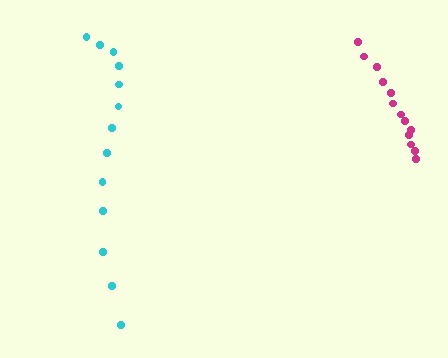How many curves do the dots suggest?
There are 2 distinct paths.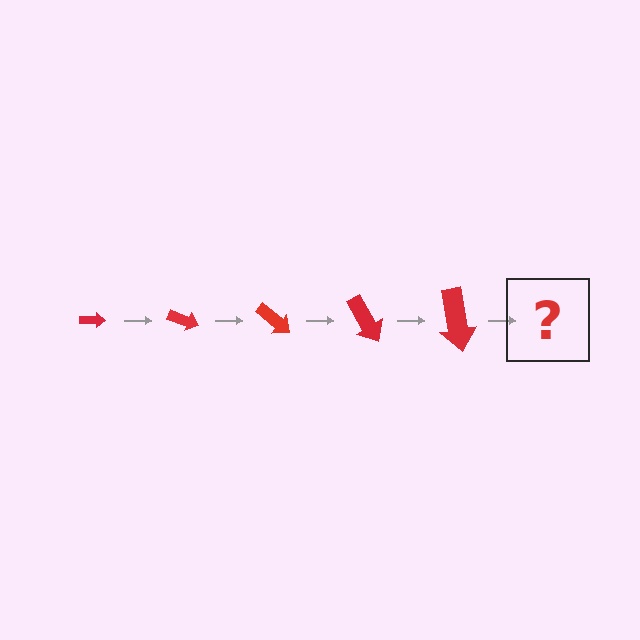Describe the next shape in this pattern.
It should be an arrow, larger than the previous one and rotated 100 degrees from the start.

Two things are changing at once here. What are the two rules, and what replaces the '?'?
The two rules are that the arrow grows larger each step and it rotates 20 degrees each step. The '?' should be an arrow, larger than the previous one and rotated 100 degrees from the start.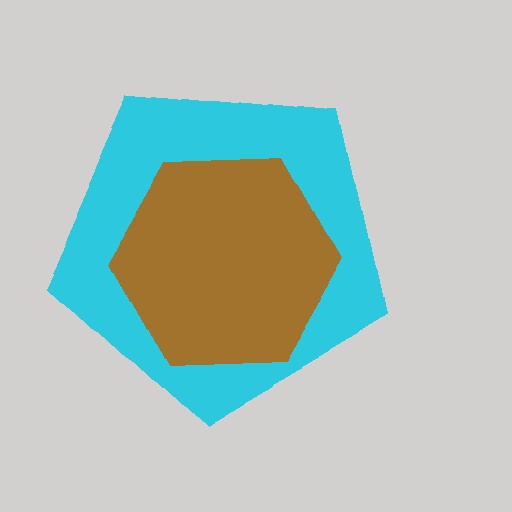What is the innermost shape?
The brown hexagon.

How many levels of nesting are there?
2.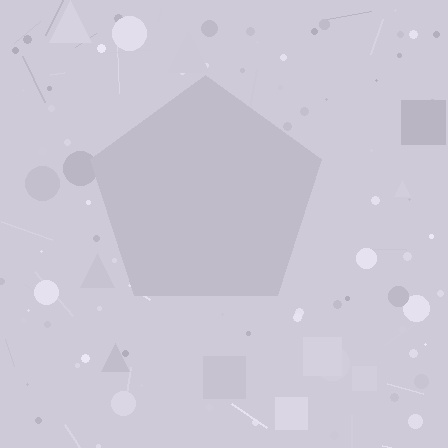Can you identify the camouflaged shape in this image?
The camouflaged shape is a pentagon.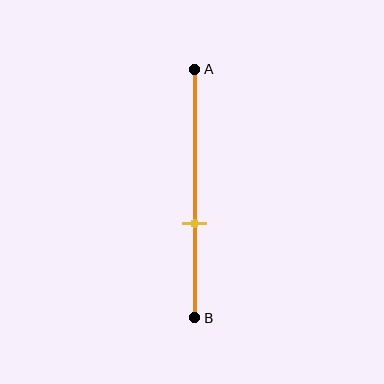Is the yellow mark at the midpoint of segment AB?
No, the mark is at about 60% from A, not at the 50% midpoint.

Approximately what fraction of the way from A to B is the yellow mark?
The yellow mark is approximately 60% of the way from A to B.